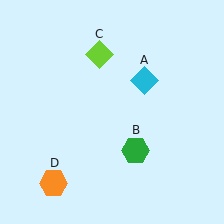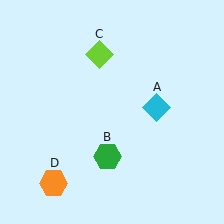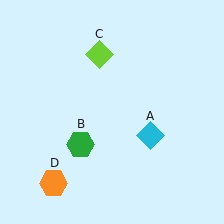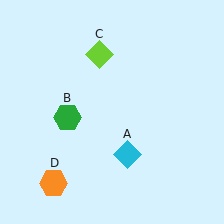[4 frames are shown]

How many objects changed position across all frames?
2 objects changed position: cyan diamond (object A), green hexagon (object B).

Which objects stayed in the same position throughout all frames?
Lime diamond (object C) and orange hexagon (object D) remained stationary.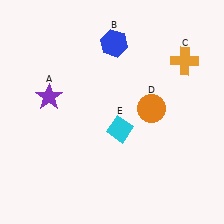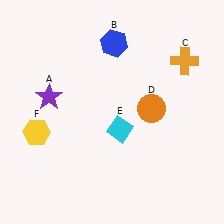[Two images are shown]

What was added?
A yellow hexagon (F) was added in Image 2.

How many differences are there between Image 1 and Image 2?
There is 1 difference between the two images.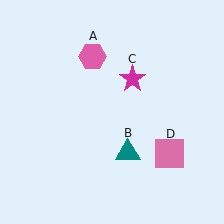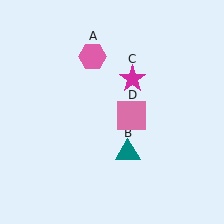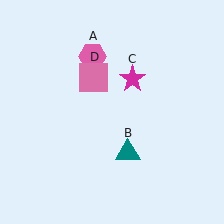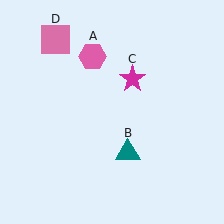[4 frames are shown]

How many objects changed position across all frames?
1 object changed position: pink square (object D).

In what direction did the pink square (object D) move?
The pink square (object D) moved up and to the left.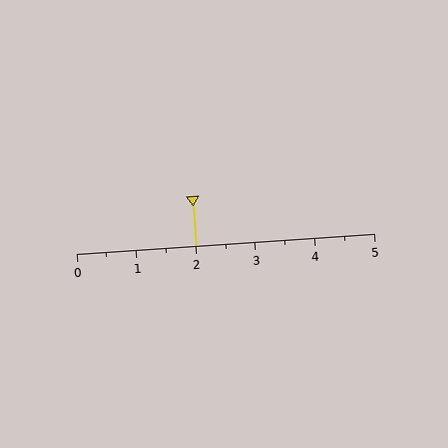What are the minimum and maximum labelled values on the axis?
The axis runs from 0 to 5.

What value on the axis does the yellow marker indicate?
The marker indicates approximately 2.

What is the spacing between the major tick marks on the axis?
The major ticks are spaced 1 apart.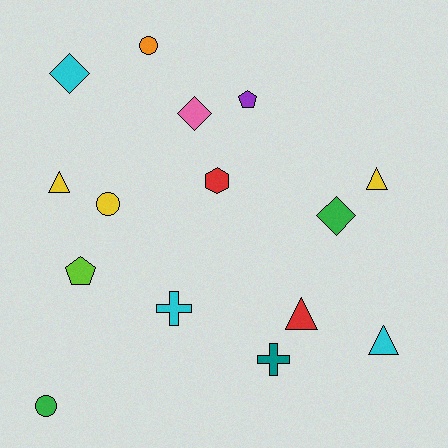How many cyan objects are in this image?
There are 3 cyan objects.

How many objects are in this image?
There are 15 objects.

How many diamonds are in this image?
There are 3 diamonds.